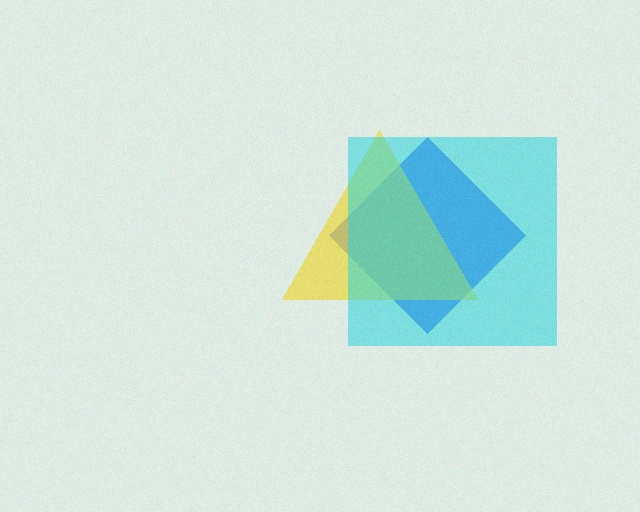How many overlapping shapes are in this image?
There are 3 overlapping shapes in the image.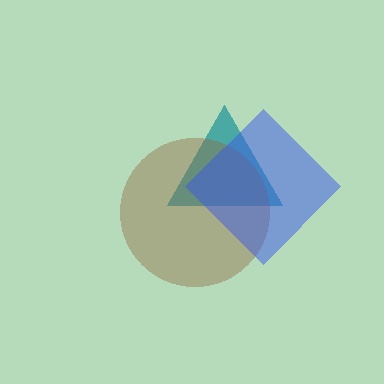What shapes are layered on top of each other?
The layered shapes are: a teal triangle, a brown circle, a blue diamond.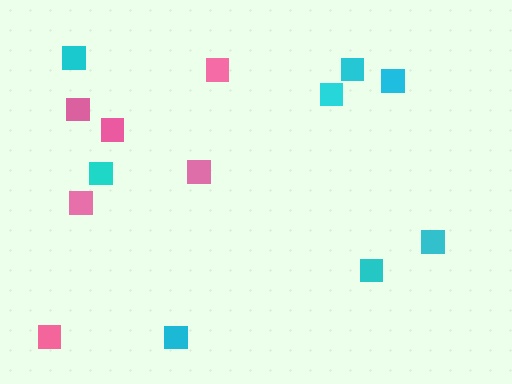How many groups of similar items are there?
There are 2 groups: one group of pink squares (6) and one group of cyan squares (8).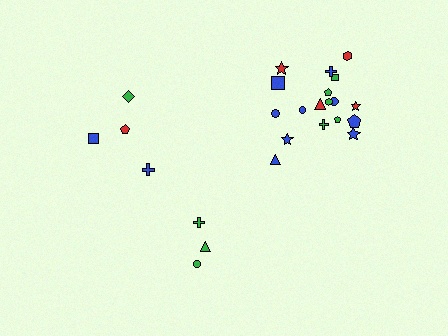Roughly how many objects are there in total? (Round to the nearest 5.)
Roughly 25 objects in total.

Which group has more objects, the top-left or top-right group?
The top-right group.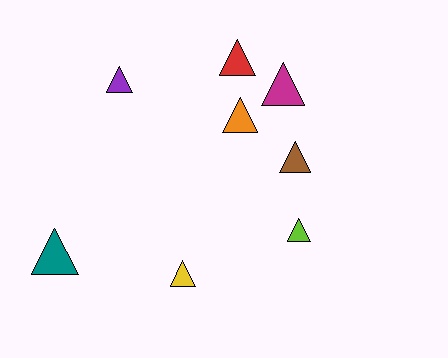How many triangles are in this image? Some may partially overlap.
There are 8 triangles.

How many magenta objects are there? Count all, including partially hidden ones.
There is 1 magenta object.